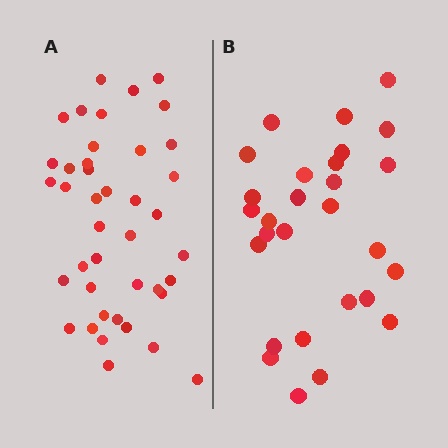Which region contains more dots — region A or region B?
Region A (the left region) has more dots.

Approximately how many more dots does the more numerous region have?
Region A has approximately 15 more dots than region B.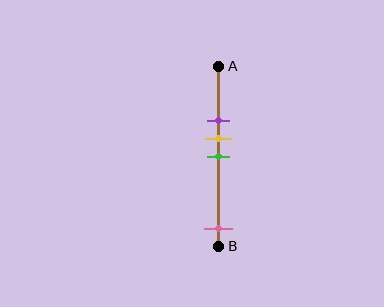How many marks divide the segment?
There are 4 marks dividing the segment.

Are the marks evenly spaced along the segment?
No, the marks are not evenly spaced.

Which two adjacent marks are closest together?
The yellow and green marks are the closest adjacent pair.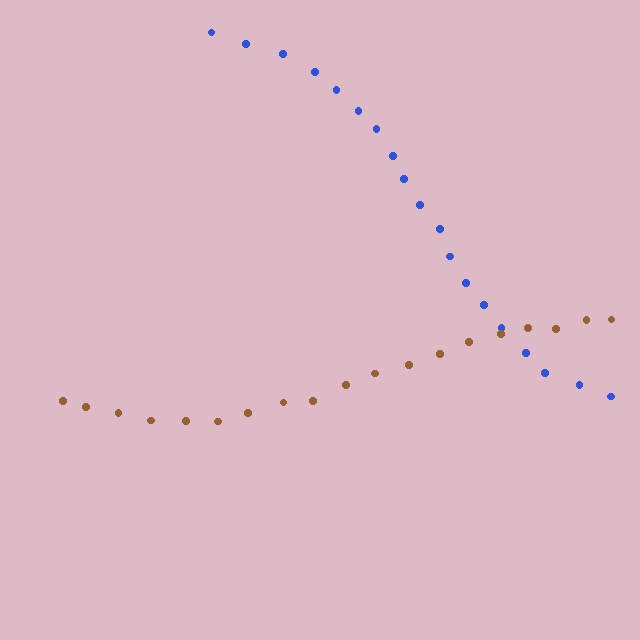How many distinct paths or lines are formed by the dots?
There are 2 distinct paths.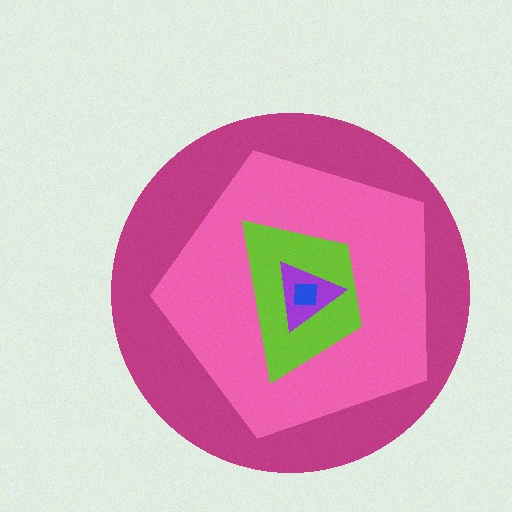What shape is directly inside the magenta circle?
The pink pentagon.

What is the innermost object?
The blue square.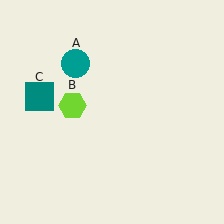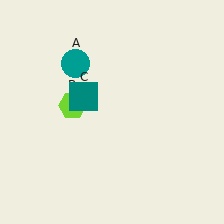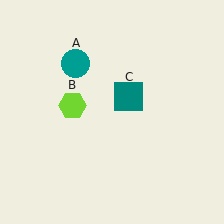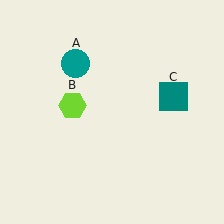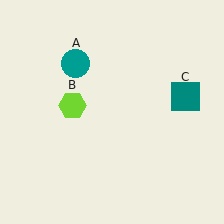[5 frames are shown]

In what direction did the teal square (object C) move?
The teal square (object C) moved right.